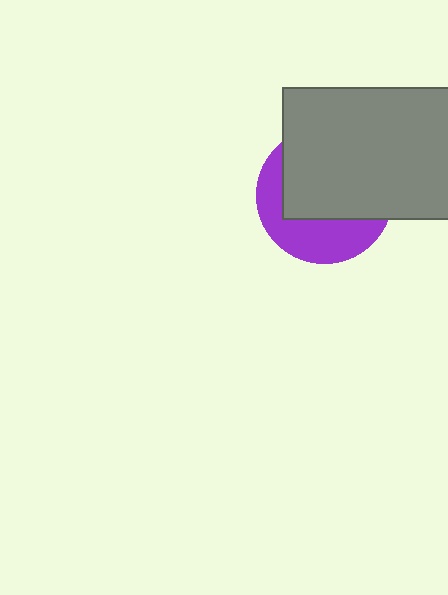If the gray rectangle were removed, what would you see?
You would see the complete purple circle.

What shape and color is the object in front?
The object in front is a gray rectangle.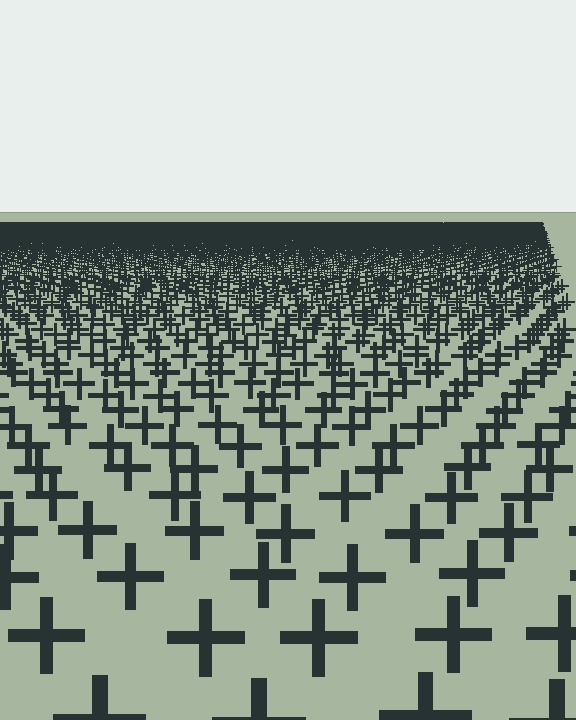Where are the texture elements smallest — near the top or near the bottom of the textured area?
Near the top.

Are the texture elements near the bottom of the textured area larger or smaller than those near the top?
Larger. Near the bottom, elements are closer to the viewer and appear at a bigger on-screen size.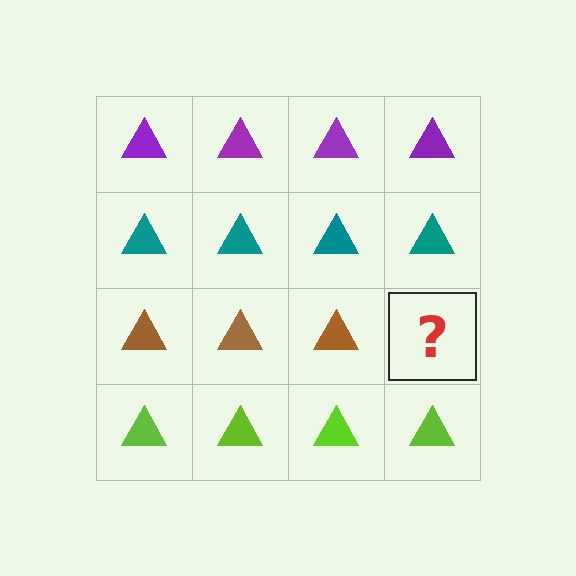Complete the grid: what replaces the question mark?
The question mark should be replaced with a brown triangle.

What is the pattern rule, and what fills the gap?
The rule is that each row has a consistent color. The gap should be filled with a brown triangle.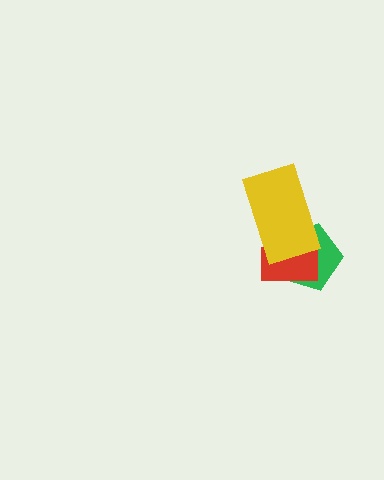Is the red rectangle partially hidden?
Yes, it is partially covered by another shape.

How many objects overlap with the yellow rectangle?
2 objects overlap with the yellow rectangle.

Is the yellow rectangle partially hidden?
No, no other shape covers it.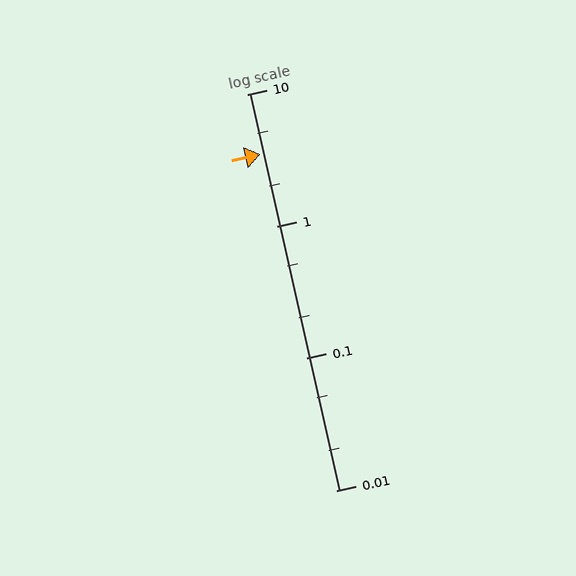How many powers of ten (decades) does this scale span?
The scale spans 3 decades, from 0.01 to 10.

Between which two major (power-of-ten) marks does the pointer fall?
The pointer is between 1 and 10.